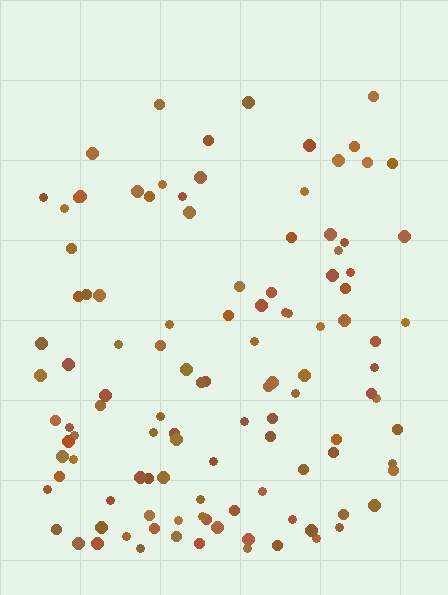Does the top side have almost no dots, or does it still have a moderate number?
Still a moderate number, just noticeably fewer than the bottom.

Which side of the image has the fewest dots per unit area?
The top.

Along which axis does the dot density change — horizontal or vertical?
Vertical.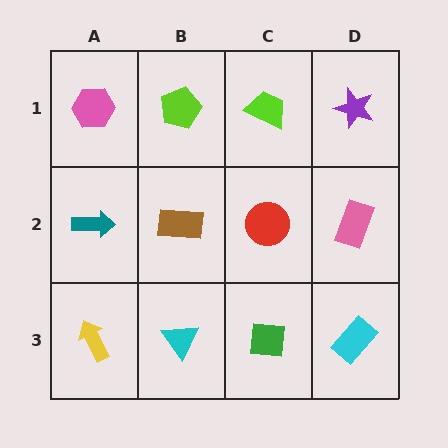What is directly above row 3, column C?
A red circle.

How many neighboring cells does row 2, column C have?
4.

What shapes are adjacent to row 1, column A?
A teal arrow (row 2, column A), a lime pentagon (row 1, column B).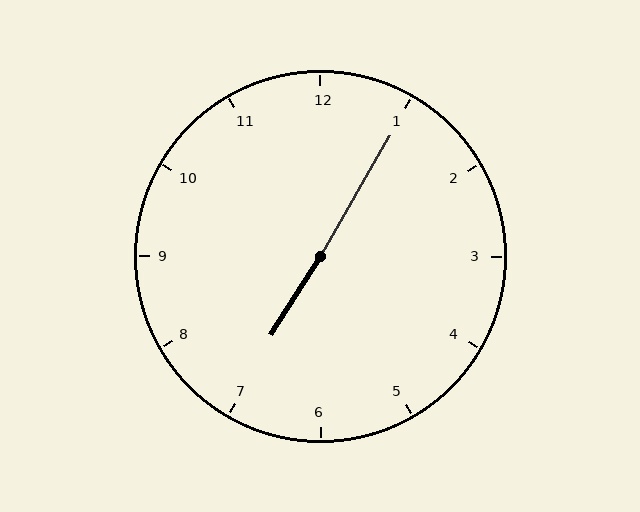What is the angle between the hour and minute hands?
Approximately 178 degrees.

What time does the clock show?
7:05.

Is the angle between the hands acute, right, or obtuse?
It is obtuse.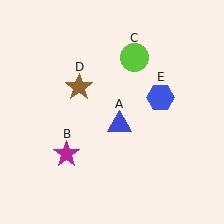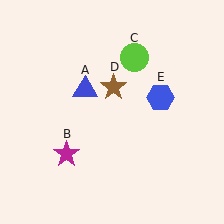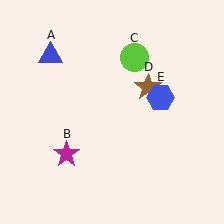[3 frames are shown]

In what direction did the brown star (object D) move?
The brown star (object D) moved right.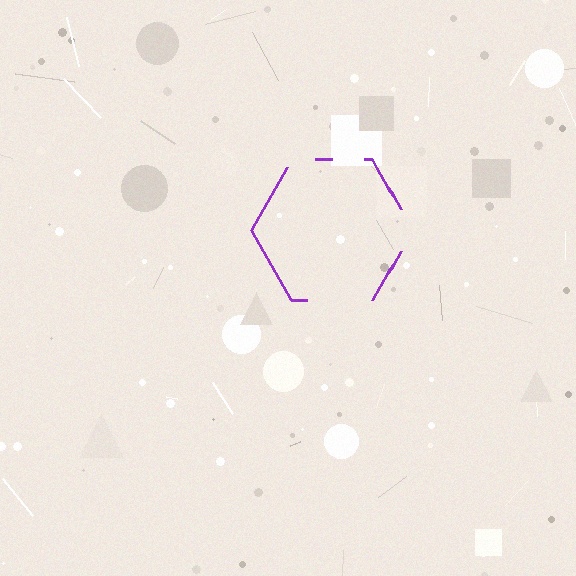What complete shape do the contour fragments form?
The contour fragments form a hexagon.